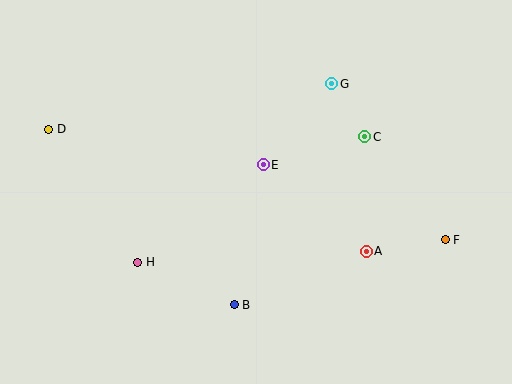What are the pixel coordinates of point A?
Point A is at (366, 251).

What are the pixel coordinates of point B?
Point B is at (234, 305).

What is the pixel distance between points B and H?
The distance between B and H is 105 pixels.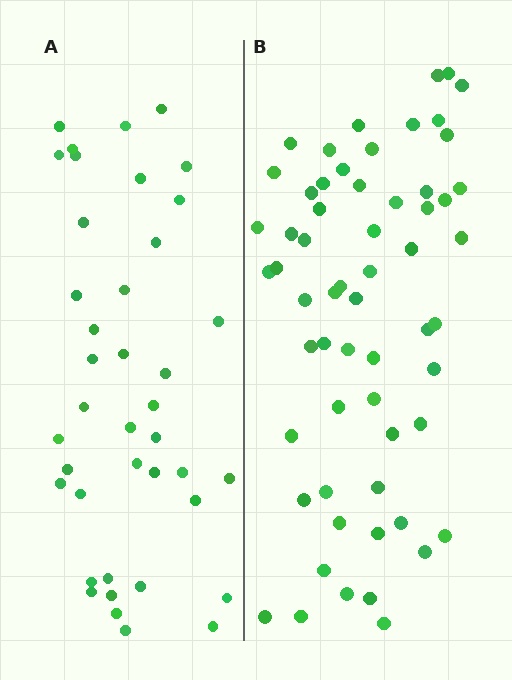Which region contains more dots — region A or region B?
Region B (the right region) has more dots.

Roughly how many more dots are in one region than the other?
Region B has approximately 20 more dots than region A.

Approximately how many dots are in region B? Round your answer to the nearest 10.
About 60 dots.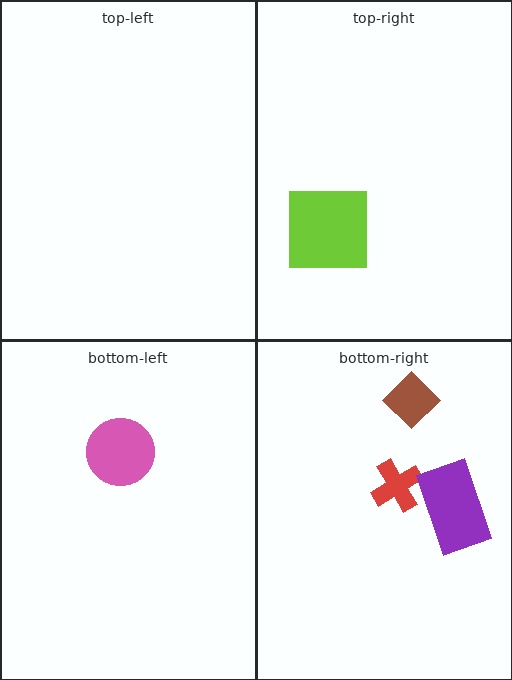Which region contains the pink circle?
The bottom-left region.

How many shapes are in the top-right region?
1.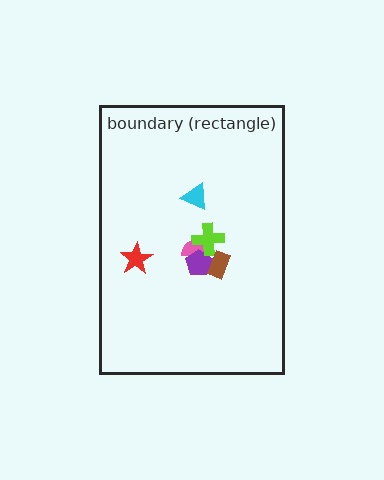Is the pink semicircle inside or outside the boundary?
Inside.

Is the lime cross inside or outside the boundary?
Inside.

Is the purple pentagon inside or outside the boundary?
Inside.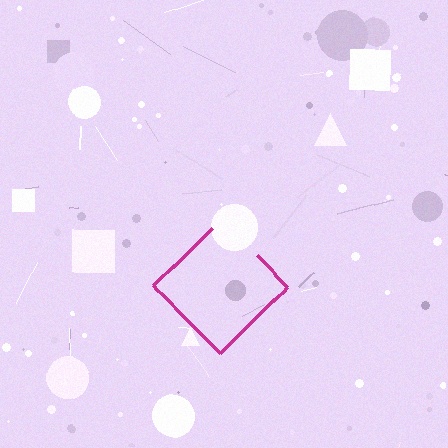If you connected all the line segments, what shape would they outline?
They would outline a diamond.